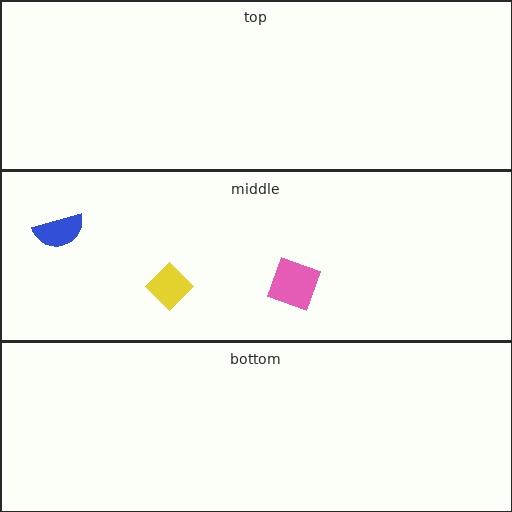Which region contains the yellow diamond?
The middle region.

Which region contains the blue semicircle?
The middle region.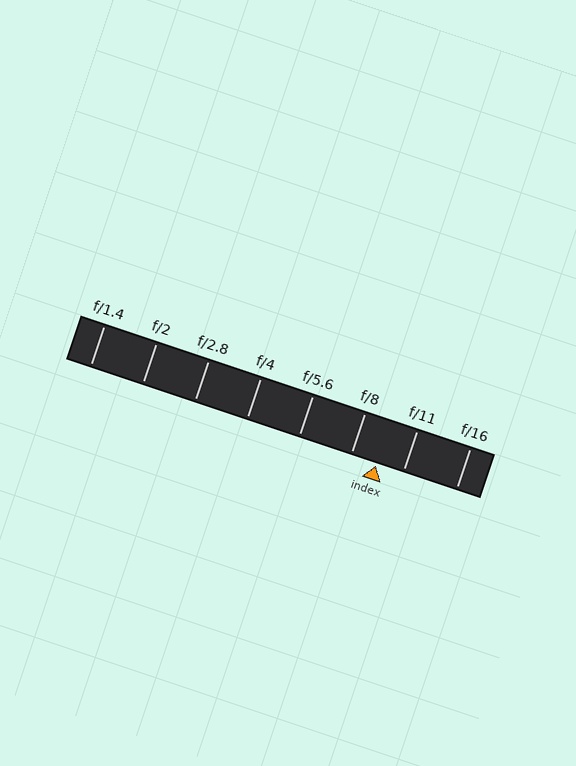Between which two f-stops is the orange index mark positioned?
The index mark is between f/8 and f/11.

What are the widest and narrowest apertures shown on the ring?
The widest aperture shown is f/1.4 and the narrowest is f/16.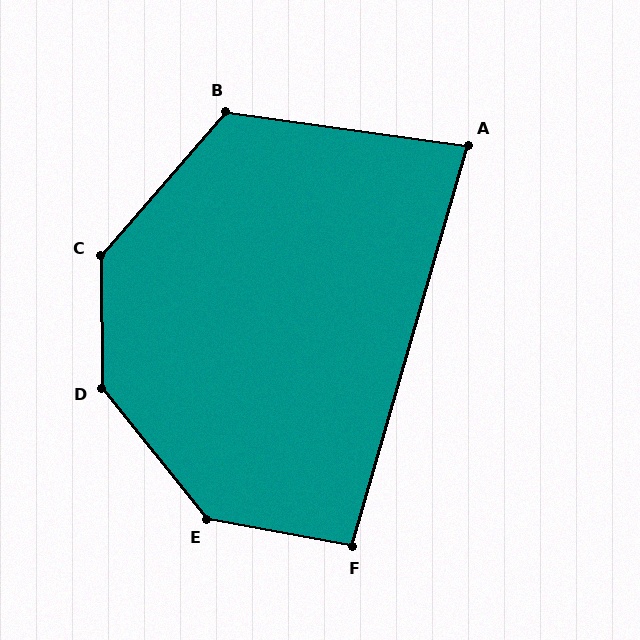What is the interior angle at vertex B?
Approximately 123 degrees (obtuse).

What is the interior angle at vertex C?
Approximately 138 degrees (obtuse).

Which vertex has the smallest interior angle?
A, at approximately 82 degrees.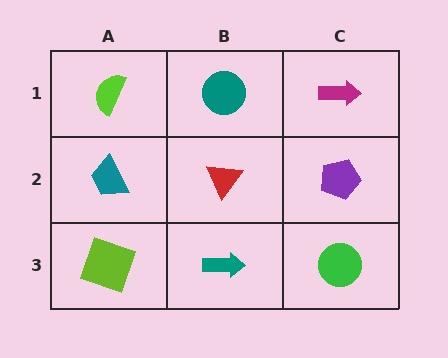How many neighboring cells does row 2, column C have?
3.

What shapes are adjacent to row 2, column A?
A lime semicircle (row 1, column A), a lime square (row 3, column A), a red triangle (row 2, column B).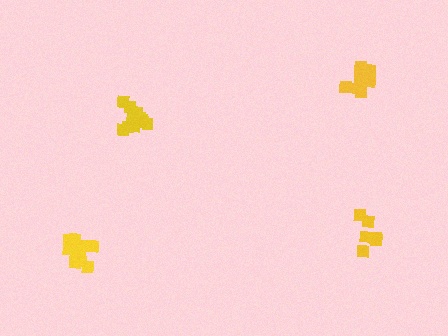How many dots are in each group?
Group 1: 6 dots, Group 2: 11 dots, Group 3: 12 dots, Group 4: 12 dots (41 total).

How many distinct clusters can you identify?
There are 4 distinct clusters.